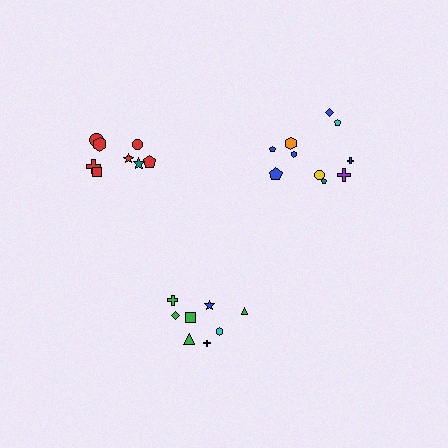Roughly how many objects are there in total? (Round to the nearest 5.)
Roughly 25 objects in total.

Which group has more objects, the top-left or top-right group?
The top-right group.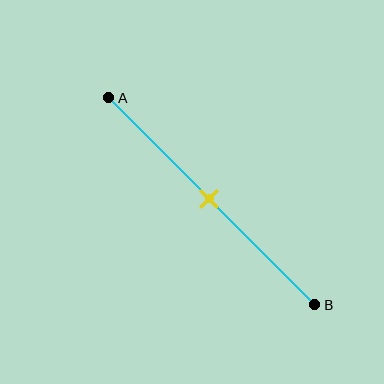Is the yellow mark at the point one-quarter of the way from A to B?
No, the mark is at about 50% from A, not at the 25% one-quarter point.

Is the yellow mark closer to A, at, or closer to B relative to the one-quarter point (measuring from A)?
The yellow mark is closer to point B than the one-quarter point of segment AB.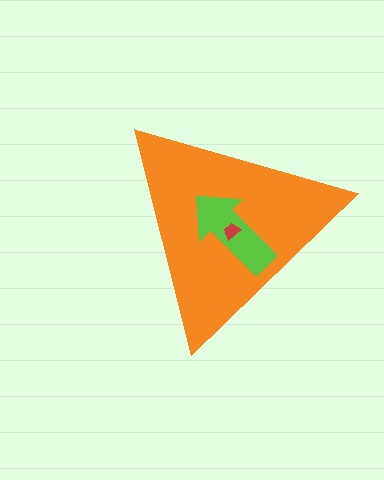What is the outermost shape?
The orange triangle.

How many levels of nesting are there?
3.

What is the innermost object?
The red trapezoid.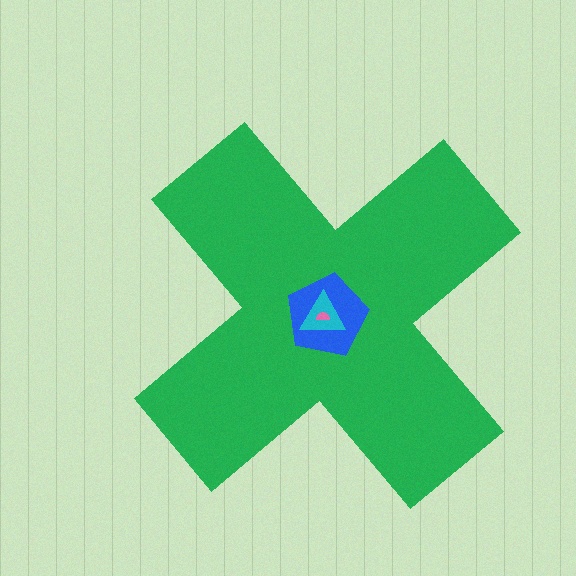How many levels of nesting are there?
4.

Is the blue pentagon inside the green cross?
Yes.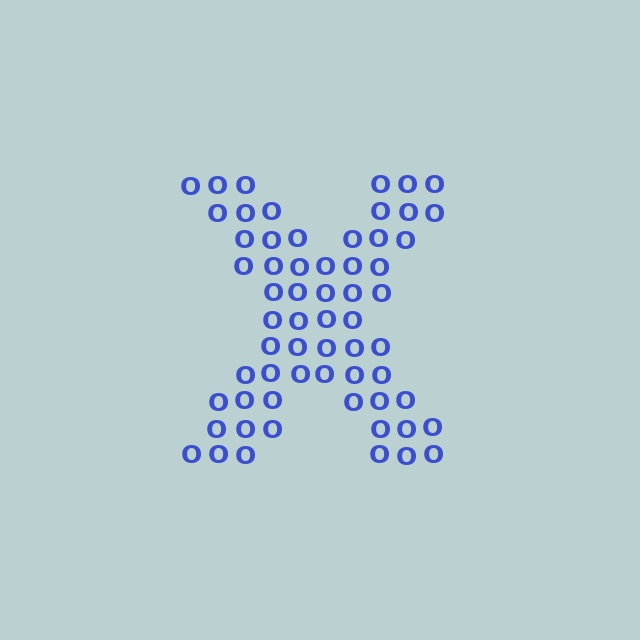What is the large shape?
The large shape is the letter X.